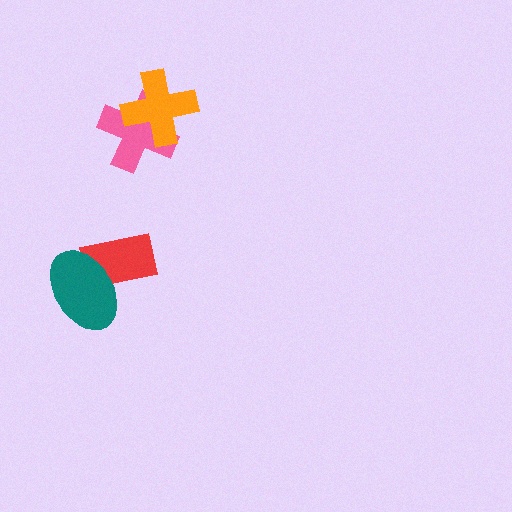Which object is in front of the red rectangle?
The teal ellipse is in front of the red rectangle.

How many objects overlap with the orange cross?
1 object overlaps with the orange cross.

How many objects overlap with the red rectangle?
1 object overlaps with the red rectangle.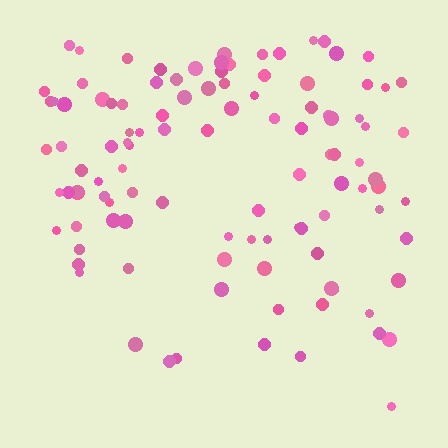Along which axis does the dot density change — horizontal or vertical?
Vertical.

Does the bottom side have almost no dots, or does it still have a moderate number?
Still a moderate number, just noticeably fewer than the top.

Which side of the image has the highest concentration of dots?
The top.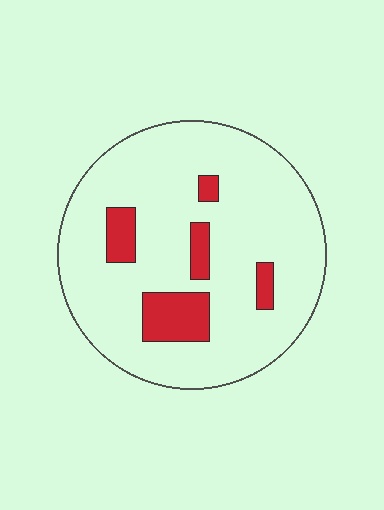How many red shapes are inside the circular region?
5.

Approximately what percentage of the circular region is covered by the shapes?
Approximately 15%.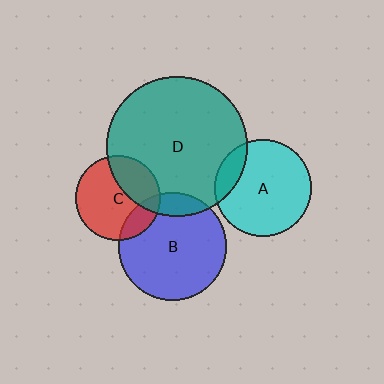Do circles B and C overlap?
Yes.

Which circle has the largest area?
Circle D (teal).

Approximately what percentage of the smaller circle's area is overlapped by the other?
Approximately 20%.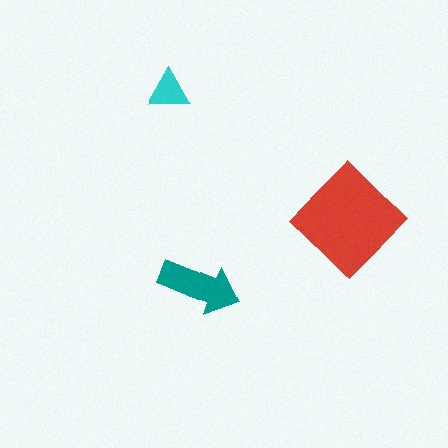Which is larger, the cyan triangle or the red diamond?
The red diamond.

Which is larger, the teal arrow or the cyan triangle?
The teal arrow.